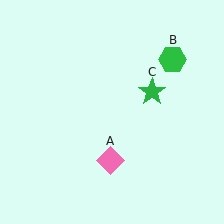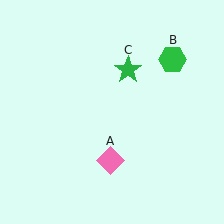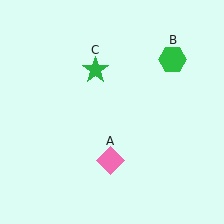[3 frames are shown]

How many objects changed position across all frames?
1 object changed position: green star (object C).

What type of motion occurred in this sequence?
The green star (object C) rotated counterclockwise around the center of the scene.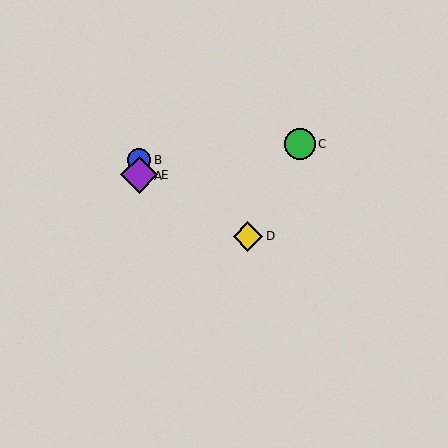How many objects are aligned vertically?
3 objects (A, B, E) are aligned vertically.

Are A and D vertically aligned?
No, A is at x≈139 and D is at x≈248.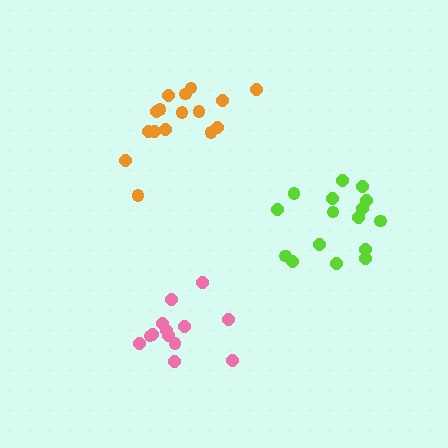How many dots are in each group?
Group 1: 16 dots, Group 2: 13 dots, Group 3: 16 dots (45 total).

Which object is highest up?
The orange cluster is topmost.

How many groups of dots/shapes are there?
There are 3 groups.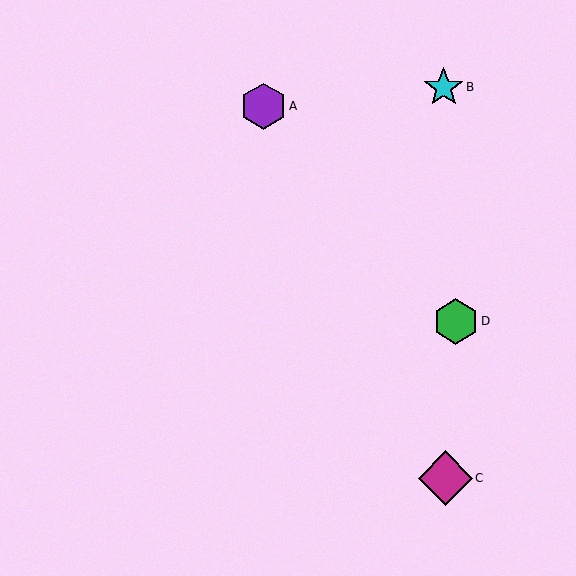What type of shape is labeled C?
Shape C is a magenta diamond.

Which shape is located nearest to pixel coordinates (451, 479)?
The magenta diamond (labeled C) at (445, 478) is nearest to that location.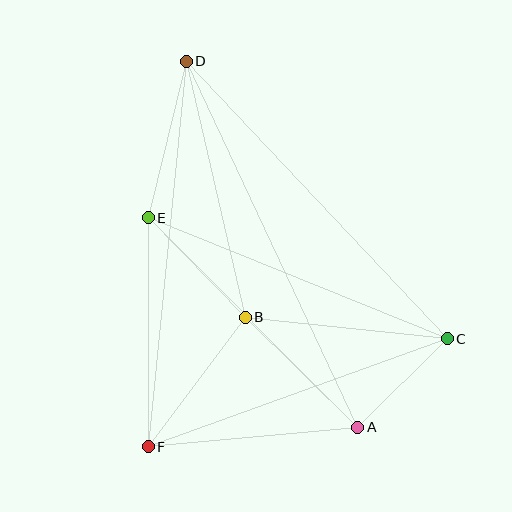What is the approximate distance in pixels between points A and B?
The distance between A and B is approximately 158 pixels.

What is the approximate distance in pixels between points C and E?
The distance between C and E is approximately 323 pixels.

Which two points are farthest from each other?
Points A and D are farthest from each other.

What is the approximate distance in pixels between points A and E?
The distance between A and E is approximately 296 pixels.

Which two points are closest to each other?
Points A and C are closest to each other.